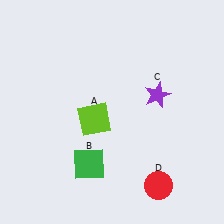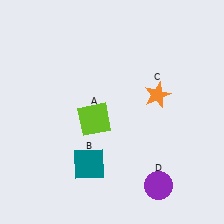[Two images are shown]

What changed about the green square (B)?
In Image 1, B is green. In Image 2, it changed to teal.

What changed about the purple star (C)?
In Image 1, C is purple. In Image 2, it changed to orange.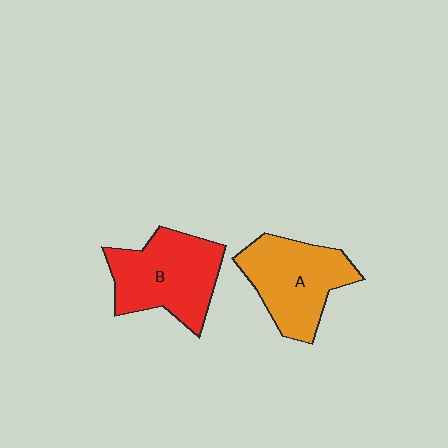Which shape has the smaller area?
Shape A (orange).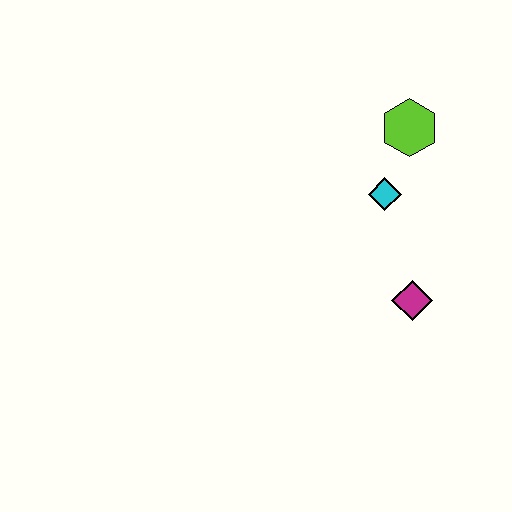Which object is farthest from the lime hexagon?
The magenta diamond is farthest from the lime hexagon.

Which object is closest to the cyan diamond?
The lime hexagon is closest to the cyan diamond.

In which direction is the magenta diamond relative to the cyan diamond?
The magenta diamond is below the cyan diamond.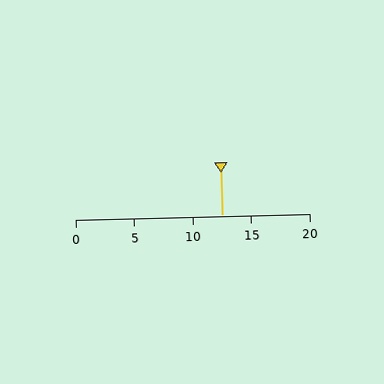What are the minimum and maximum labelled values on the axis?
The axis runs from 0 to 20.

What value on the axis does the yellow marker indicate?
The marker indicates approximately 12.5.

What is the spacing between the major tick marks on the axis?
The major ticks are spaced 5 apart.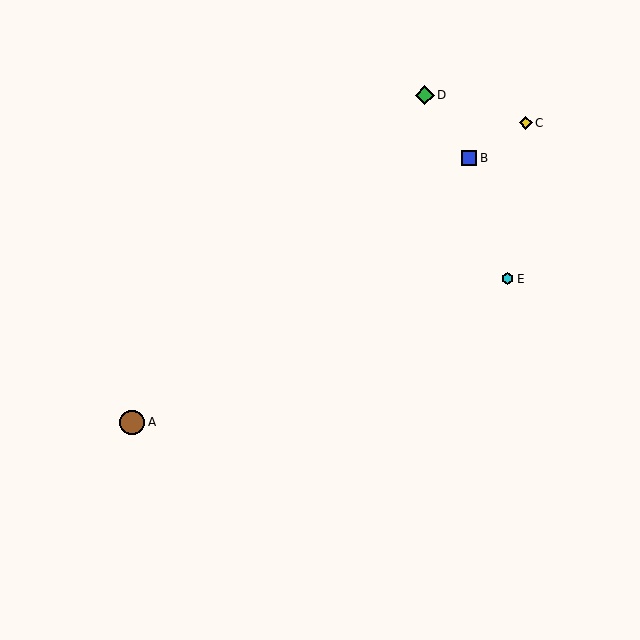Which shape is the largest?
The brown circle (labeled A) is the largest.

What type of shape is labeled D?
Shape D is a green diamond.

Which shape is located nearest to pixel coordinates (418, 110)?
The green diamond (labeled D) at (425, 95) is nearest to that location.